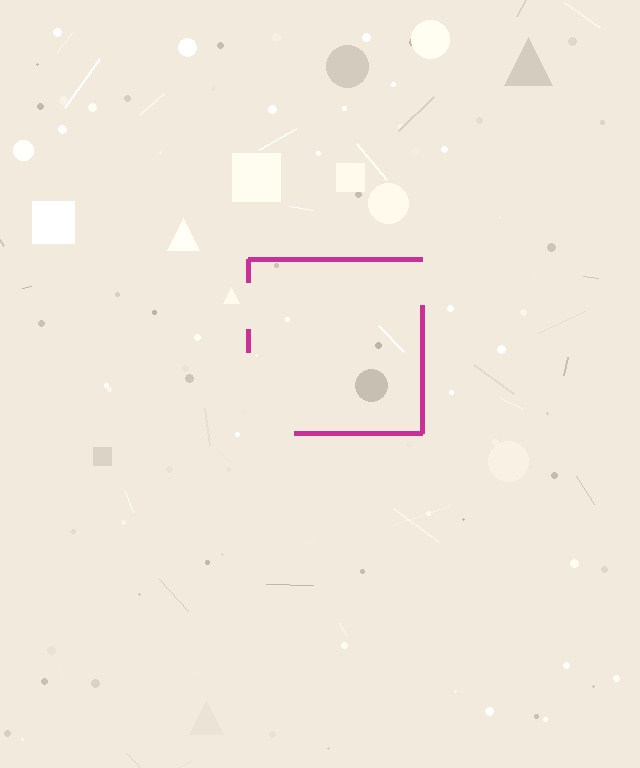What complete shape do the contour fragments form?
The contour fragments form a square.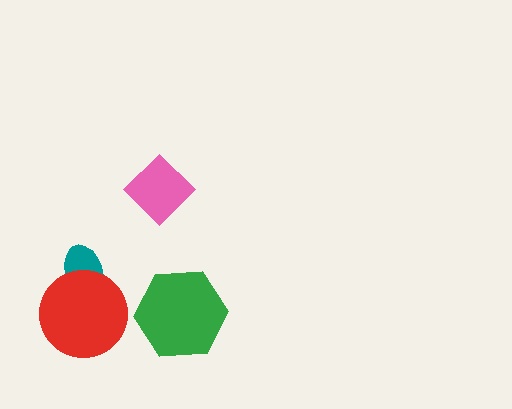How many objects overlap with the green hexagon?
0 objects overlap with the green hexagon.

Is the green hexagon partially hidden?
No, no other shape covers it.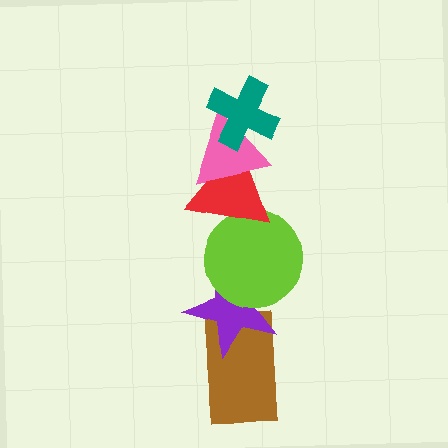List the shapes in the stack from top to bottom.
From top to bottom: the teal cross, the pink triangle, the red triangle, the lime circle, the purple star, the brown rectangle.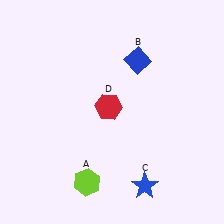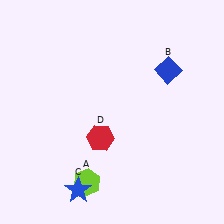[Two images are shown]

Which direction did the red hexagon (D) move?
The red hexagon (D) moved down.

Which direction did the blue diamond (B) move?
The blue diamond (B) moved right.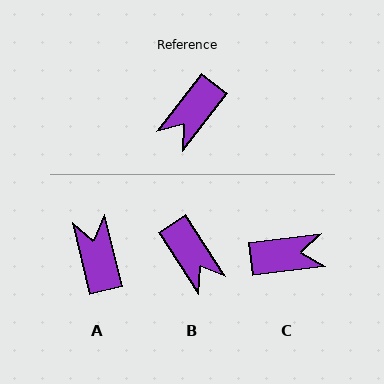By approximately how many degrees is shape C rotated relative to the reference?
Approximately 135 degrees counter-clockwise.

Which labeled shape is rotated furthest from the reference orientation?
C, about 135 degrees away.